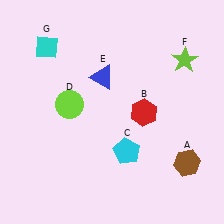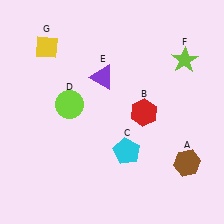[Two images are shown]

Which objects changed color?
E changed from blue to purple. G changed from cyan to yellow.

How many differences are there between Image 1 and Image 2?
There are 2 differences between the two images.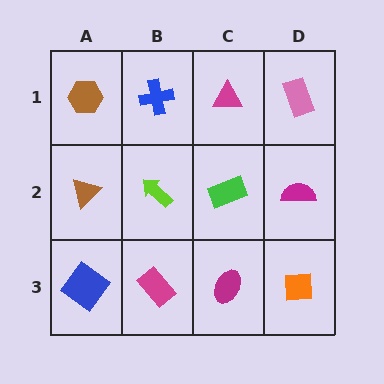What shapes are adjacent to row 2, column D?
A pink rectangle (row 1, column D), an orange square (row 3, column D), a green rectangle (row 2, column C).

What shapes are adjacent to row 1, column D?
A magenta semicircle (row 2, column D), a magenta triangle (row 1, column C).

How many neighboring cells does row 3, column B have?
3.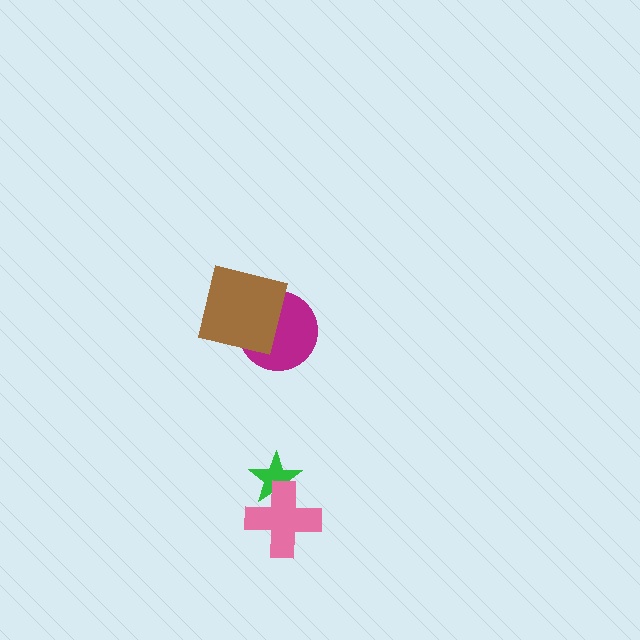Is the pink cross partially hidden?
No, no other shape covers it.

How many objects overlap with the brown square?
1 object overlaps with the brown square.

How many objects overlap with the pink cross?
1 object overlaps with the pink cross.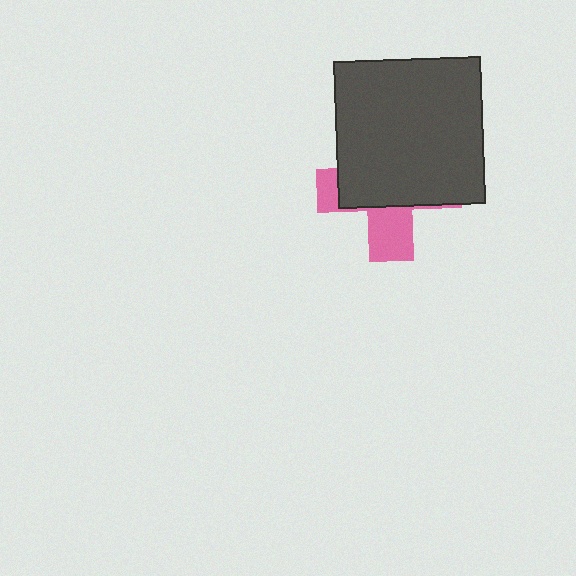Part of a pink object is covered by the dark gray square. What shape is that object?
It is a cross.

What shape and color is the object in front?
The object in front is a dark gray square.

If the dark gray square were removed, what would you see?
You would see the complete pink cross.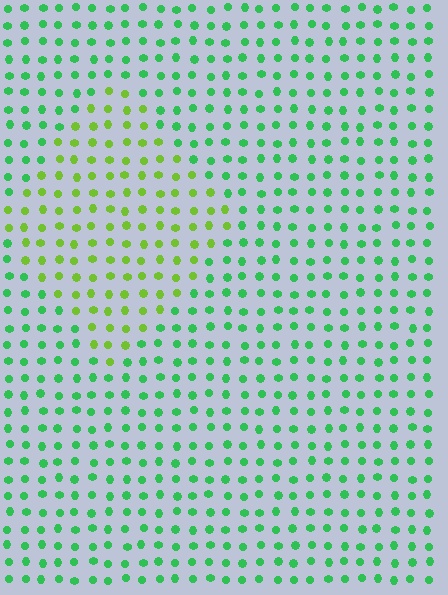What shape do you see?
I see a diamond.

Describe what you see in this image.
The image is filled with small green elements in a uniform arrangement. A diamond-shaped region is visible where the elements are tinted to a slightly different hue, forming a subtle color boundary.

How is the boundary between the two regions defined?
The boundary is defined purely by a slight shift in hue (about 43 degrees). Spacing, size, and orientation are identical on both sides.